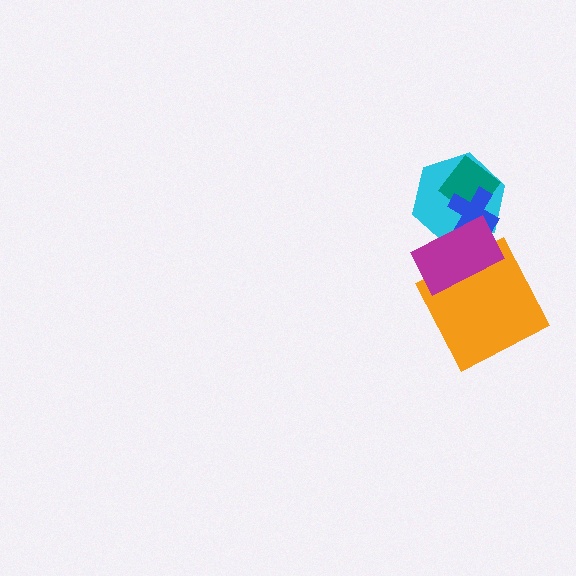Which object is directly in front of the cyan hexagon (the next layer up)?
The teal diamond is directly in front of the cyan hexagon.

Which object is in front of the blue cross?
The magenta rectangle is in front of the blue cross.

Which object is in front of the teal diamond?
The blue cross is in front of the teal diamond.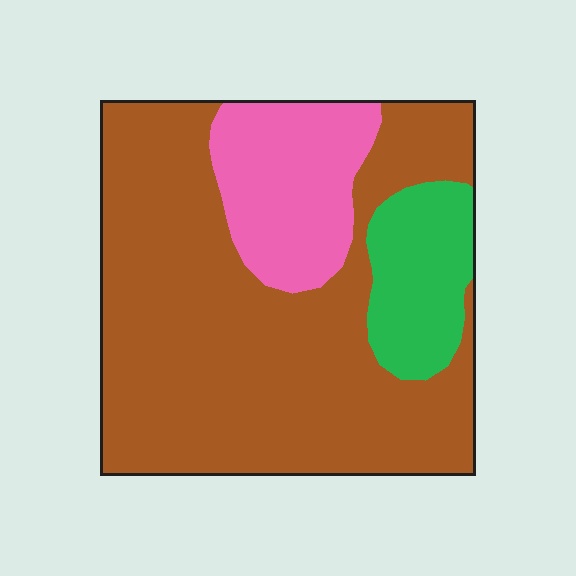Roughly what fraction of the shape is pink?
Pink takes up between a sixth and a third of the shape.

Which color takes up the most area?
Brown, at roughly 70%.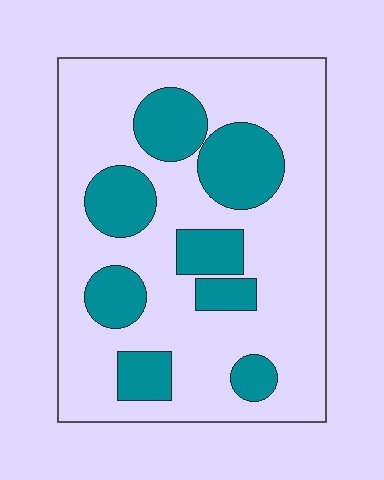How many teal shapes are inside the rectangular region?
8.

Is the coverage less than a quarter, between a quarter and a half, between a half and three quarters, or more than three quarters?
Between a quarter and a half.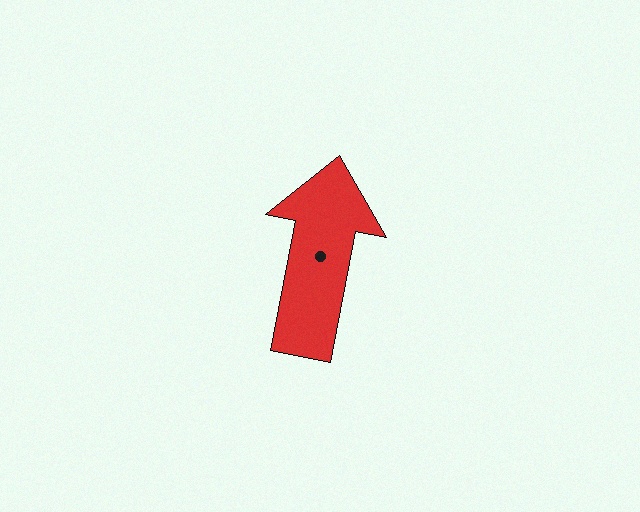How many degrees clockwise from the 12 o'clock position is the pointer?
Approximately 11 degrees.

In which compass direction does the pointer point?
North.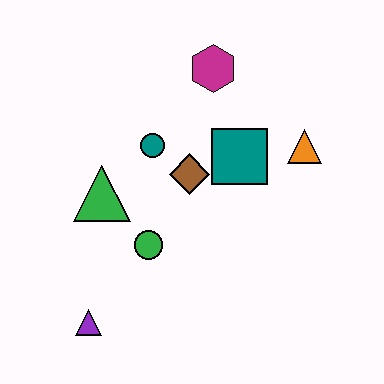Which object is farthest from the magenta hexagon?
The purple triangle is farthest from the magenta hexagon.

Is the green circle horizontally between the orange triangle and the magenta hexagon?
No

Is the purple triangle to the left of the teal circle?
Yes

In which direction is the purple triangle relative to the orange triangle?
The purple triangle is to the left of the orange triangle.